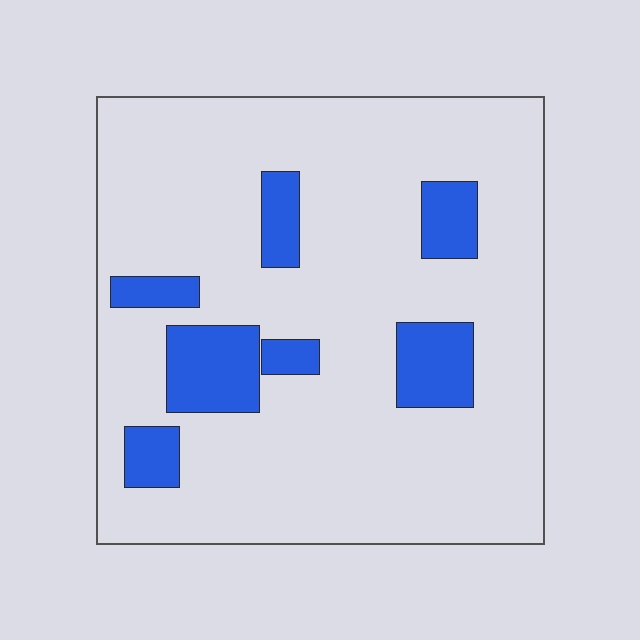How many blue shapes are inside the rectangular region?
7.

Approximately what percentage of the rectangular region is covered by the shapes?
Approximately 15%.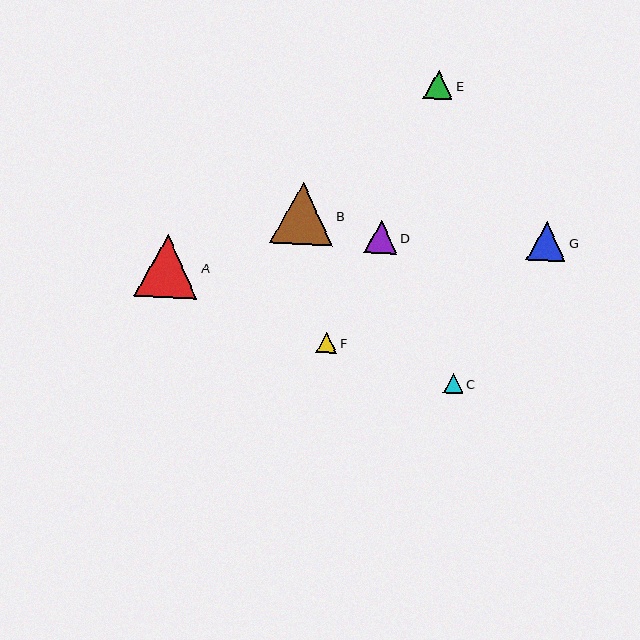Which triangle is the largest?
Triangle A is the largest with a size of approximately 63 pixels.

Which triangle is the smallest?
Triangle C is the smallest with a size of approximately 20 pixels.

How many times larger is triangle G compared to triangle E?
Triangle G is approximately 1.4 times the size of triangle E.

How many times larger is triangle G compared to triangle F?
Triangle G is approximately 1.9 times the size of triangle F.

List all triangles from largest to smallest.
From largest to smallest: A, B, G, D, E, F, C.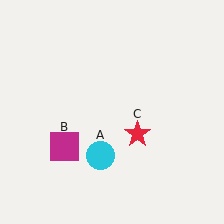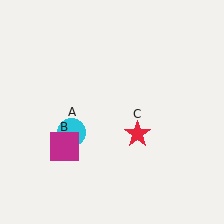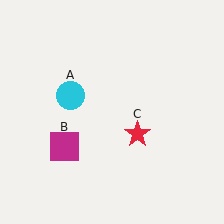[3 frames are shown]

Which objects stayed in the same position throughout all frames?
Magenta square (object B) and red star (object C) remained stationary.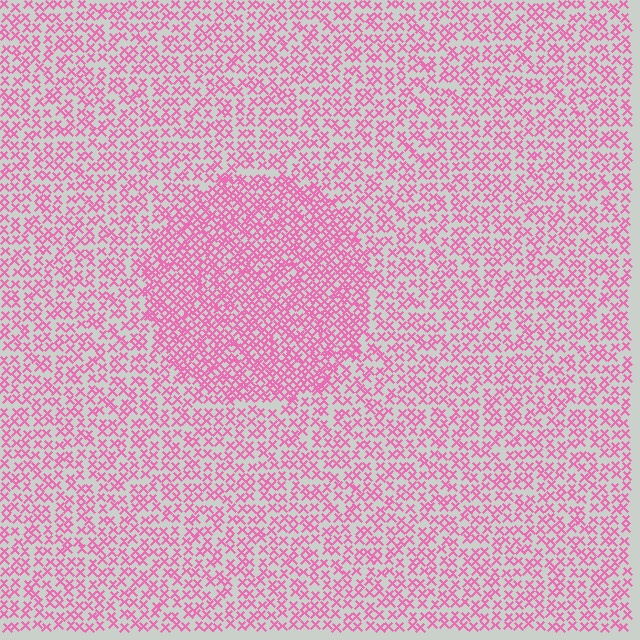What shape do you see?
I see a circle.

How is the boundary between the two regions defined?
The boundary is defined by a change in element density (approximately 1.8x ratio). All elements are the same color, size, and shape.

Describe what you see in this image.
The image contains small pink elements arranged at two different densities. A circle-shaped region is visible where the elements are more densely packed than the surrounding area.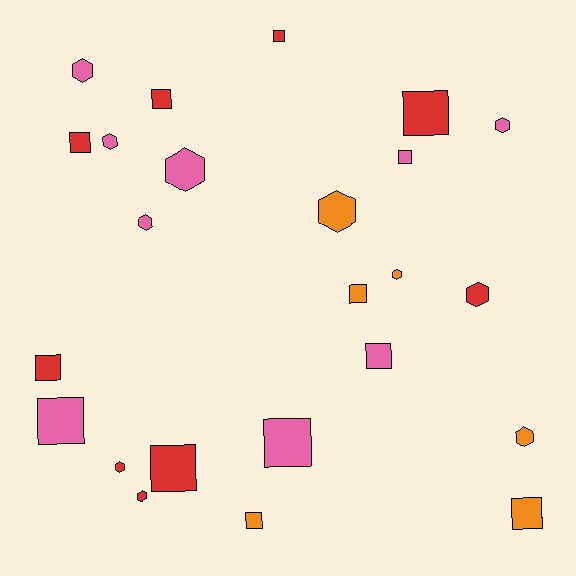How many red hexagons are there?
There are 3 red hexagons.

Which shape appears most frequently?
Square, with 13 objects.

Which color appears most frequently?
Red, with 9 objects.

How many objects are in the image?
There are 24 objects.